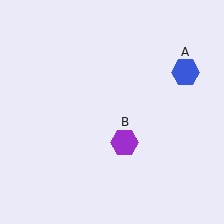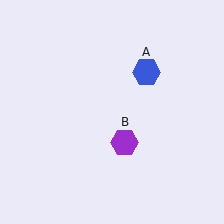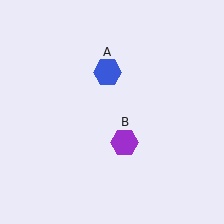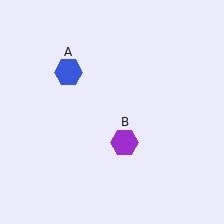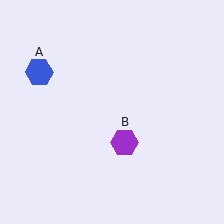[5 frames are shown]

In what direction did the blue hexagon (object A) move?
The blue hexagon (object A) moved left.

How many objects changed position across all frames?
1 object changed position: blue hexagon (object A).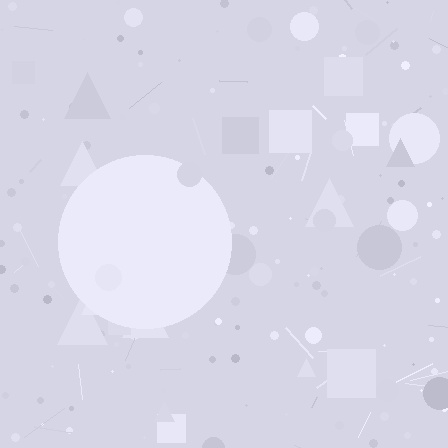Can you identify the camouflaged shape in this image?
The camouflaged shape is a circle.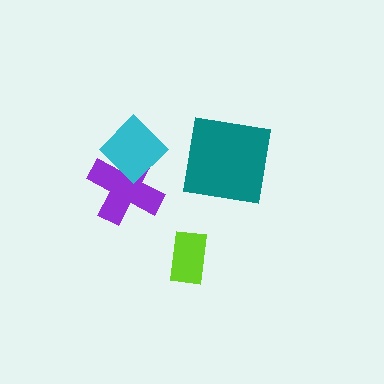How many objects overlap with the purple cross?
1 object overlaps with the purple cross.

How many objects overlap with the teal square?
0 objects overlap with the teal square.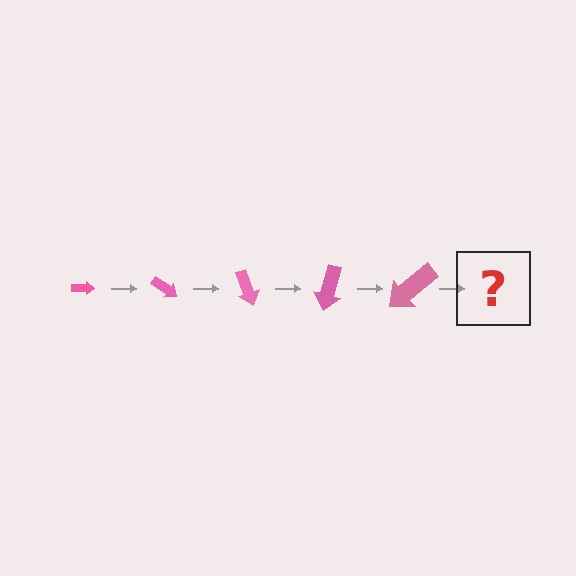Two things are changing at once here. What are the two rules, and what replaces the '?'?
The two rules are that the arrow grows larger each step and it rotates 35 degrees each step. The '?' should be an arrow, larger than the previous one and rotated 175 degrees from the start.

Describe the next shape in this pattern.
It should be an arrow, larger than the previous one and rotated 175 degrees from the start.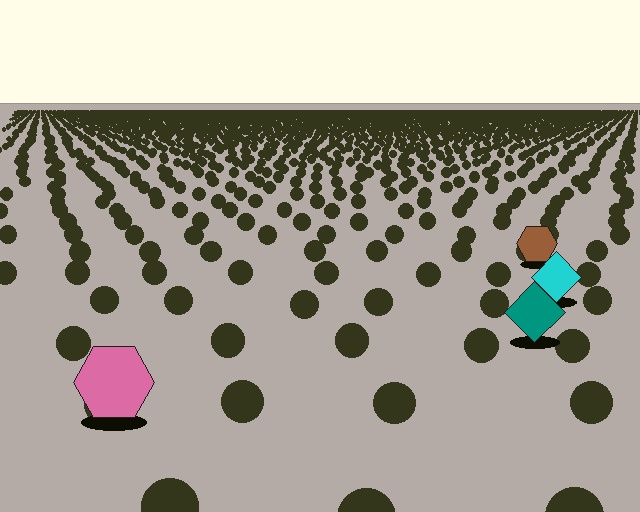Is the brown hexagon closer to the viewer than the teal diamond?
No. The teal diamond is closer — you can tell from the texture gradient: the ground texture is coarser near it.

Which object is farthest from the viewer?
The brown hexagon is farthest from the viewer. It appears smaller and the ground texture around it is denser.